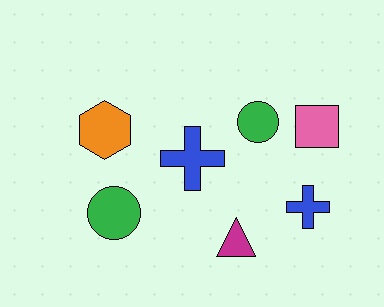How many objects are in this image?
There are 7 objects.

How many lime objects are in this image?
There are no lime objects.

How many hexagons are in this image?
There is 1 hexagon.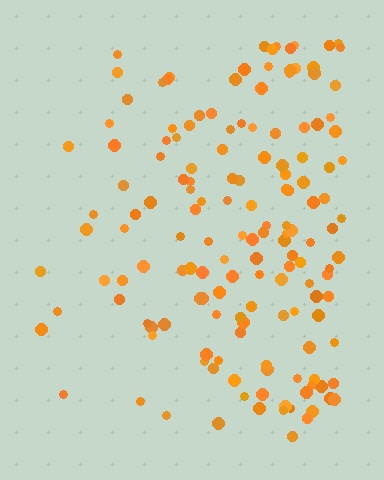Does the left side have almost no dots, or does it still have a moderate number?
Still a moderate number, just noticeably fewer than the right.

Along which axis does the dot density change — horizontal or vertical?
Horizontal.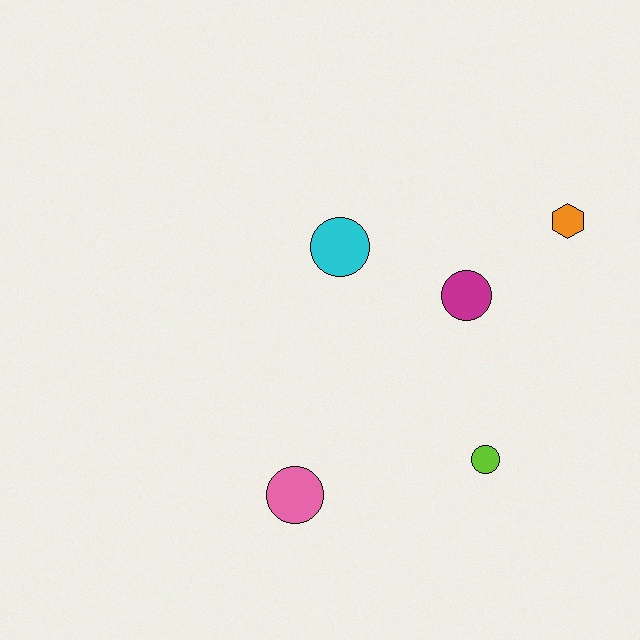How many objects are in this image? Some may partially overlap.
There are 5 objects.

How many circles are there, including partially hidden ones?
There are 4 circles.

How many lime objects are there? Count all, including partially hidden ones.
There is 1 lime object.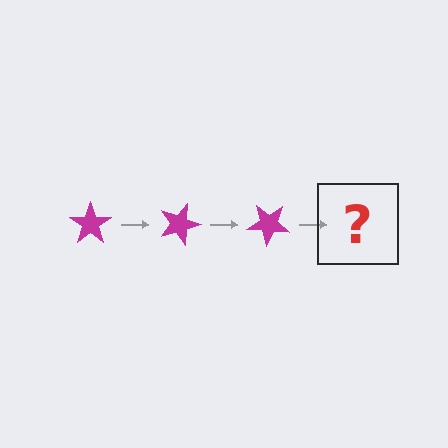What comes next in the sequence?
The next element should be a magenta star rotated 60 degrees.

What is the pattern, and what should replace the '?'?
The pattern is that the star rotates 20 degrees each step. The '?' should be a magenta star rotated 60 degrees.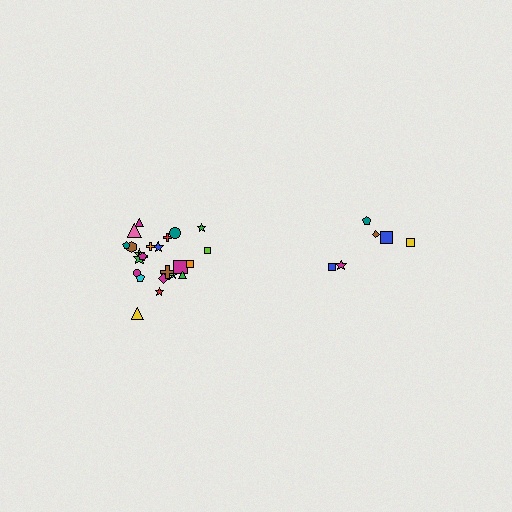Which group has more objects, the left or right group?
The left group.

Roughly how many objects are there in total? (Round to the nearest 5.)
Roughly 30 objects in total.